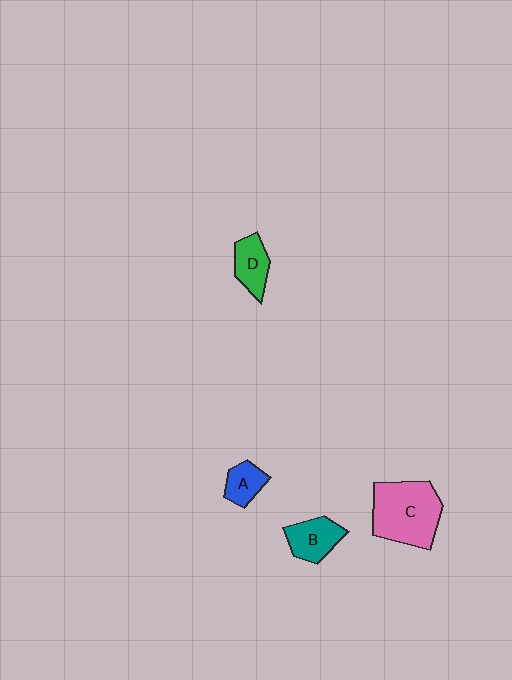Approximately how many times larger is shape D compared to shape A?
Approximately 1.2 times.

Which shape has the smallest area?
Shape A (blue).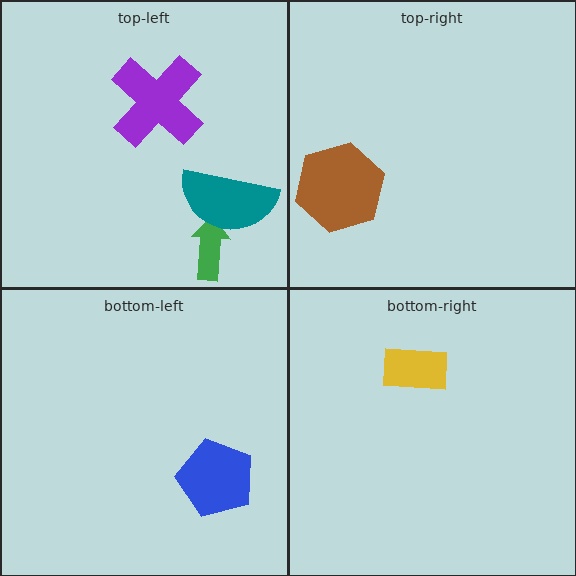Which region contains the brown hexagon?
The top-right region.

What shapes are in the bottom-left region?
The blue pentagon.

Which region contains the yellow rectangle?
The bottom-right region.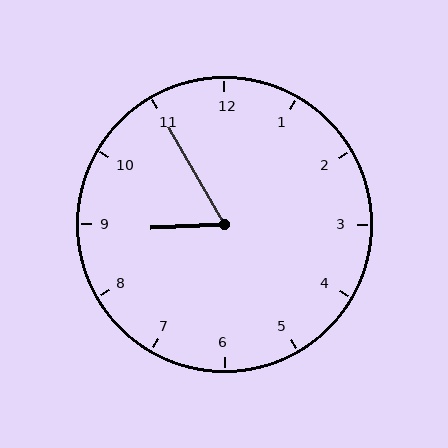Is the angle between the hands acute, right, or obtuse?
It is acute.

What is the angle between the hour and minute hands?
Approximately 62 degrees.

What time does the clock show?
8:55.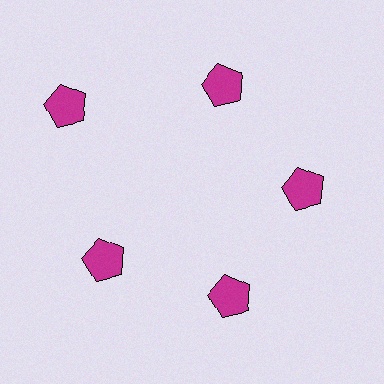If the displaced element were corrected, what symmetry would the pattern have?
It would have 5-fold rotational symmetry — the pattern would map onto itself every 72 degrees.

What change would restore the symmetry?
The symmetry would be restored by moving it inward, back onto the ring so that all 5 pentagons sit at equal angles and equal distance from the center.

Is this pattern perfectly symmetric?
No. The 5 magenta pentagons are arranged in a ring, but one element near the 10 o'clock position is pushed outward from the center, breaking the 5-fold rotational symmetry.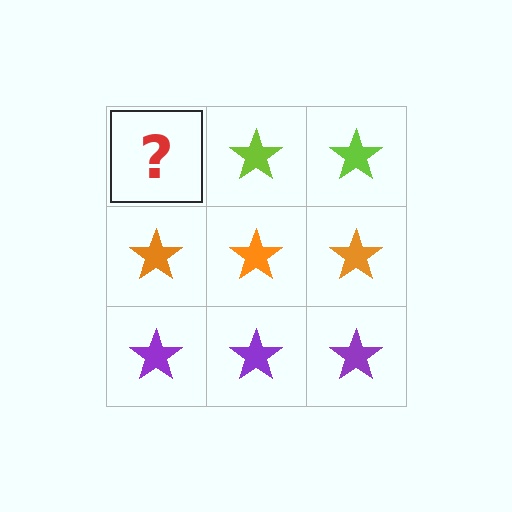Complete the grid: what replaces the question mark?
The question mark should be replaced with a lime star.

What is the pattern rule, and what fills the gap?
The rule is that each row has a consistent color. The gap should be filled with a lime star.